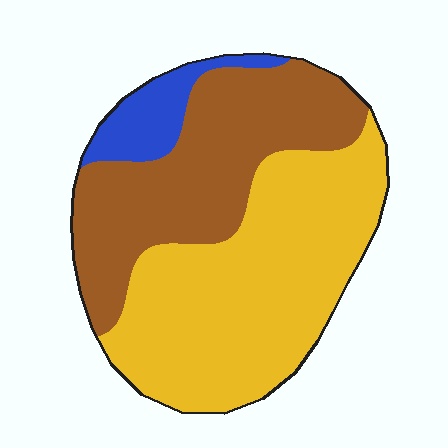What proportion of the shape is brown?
Brown covers 39% of the shape.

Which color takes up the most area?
Yellow, at roughly 50%.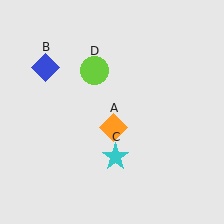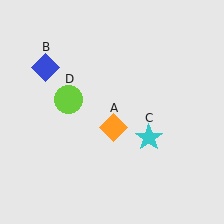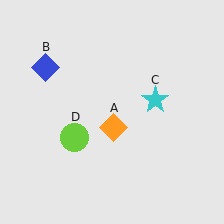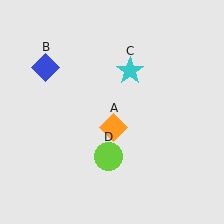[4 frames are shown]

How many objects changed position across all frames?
2 objects changed position: cyan star (object C), lime circle (object D).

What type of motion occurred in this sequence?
The cyan star (object C), lime circle (object D) rotated counterclockwise around the center of the scene.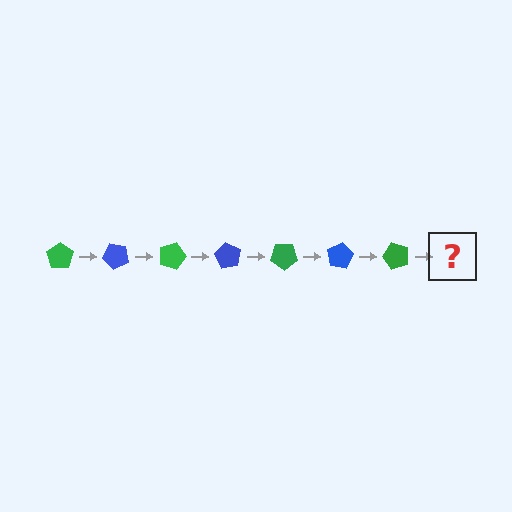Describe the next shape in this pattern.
It should be a blue pentagon, rotated 315 degrees from the start.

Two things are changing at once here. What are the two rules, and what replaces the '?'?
The two rules are that it rotates 45 degrees each step and the color cycles through green and blue. The '?' should be a blue pentagon, rotated 315 degrees from the start.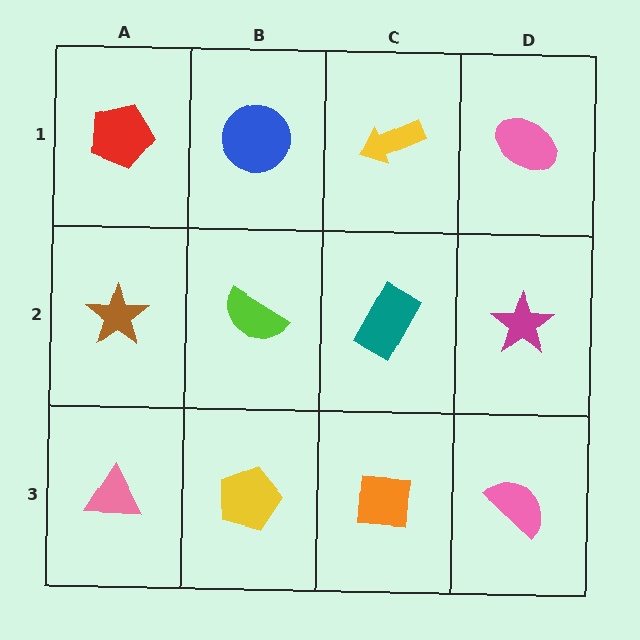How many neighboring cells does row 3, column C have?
3.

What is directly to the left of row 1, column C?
A blue circle.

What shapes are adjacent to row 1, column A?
A brown star (row 2, column A), a blue circle (row 1, column B).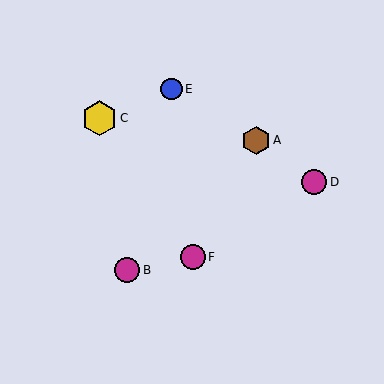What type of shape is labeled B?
Shape B is a magenta circle.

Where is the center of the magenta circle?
The center of the magenta circle is at (314, 182).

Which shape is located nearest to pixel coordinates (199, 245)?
The magenta circle (labeled F) at (193, 257) is nearest to that location.